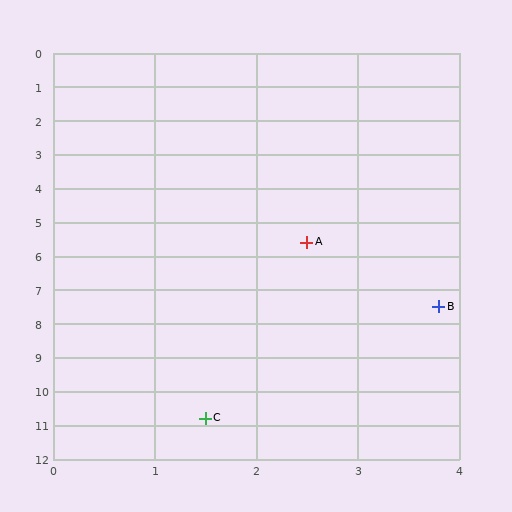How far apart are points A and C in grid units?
Points A and C are about 5.3 grid units apart.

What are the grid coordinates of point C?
Point C is at approximately (1.5, 10.8).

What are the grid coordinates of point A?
Point A is at approximately (2.5, 5.6).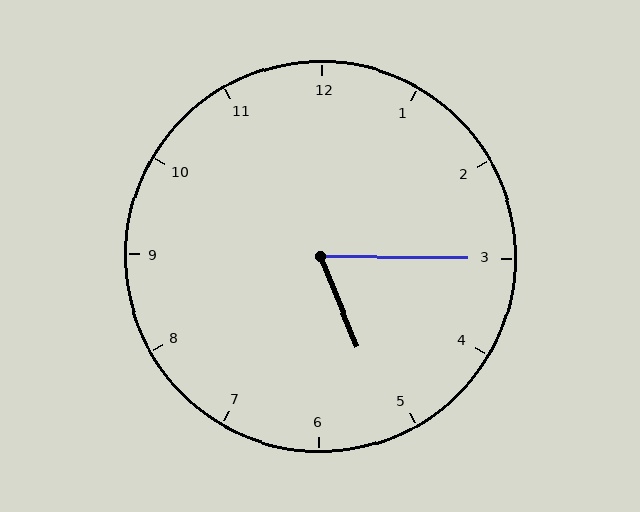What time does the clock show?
5:15.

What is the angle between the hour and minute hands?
Approximately 68 degrees.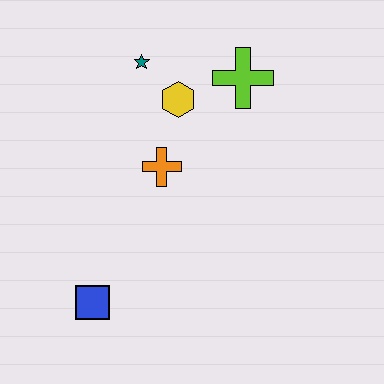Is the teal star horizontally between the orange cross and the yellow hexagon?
No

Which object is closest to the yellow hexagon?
The teal star is closest to the yellow hexagon.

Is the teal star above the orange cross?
Yes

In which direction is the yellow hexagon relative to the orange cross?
The yellow hexagon is above the orange cross.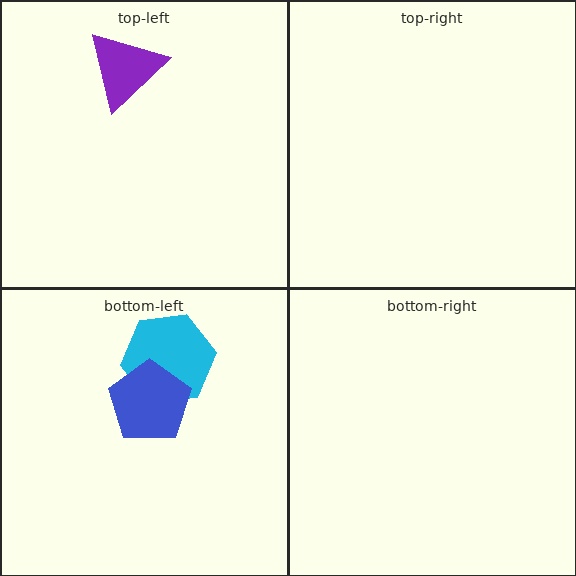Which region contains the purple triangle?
The top-left region.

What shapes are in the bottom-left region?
The cyan hexagon, the blue pentagon.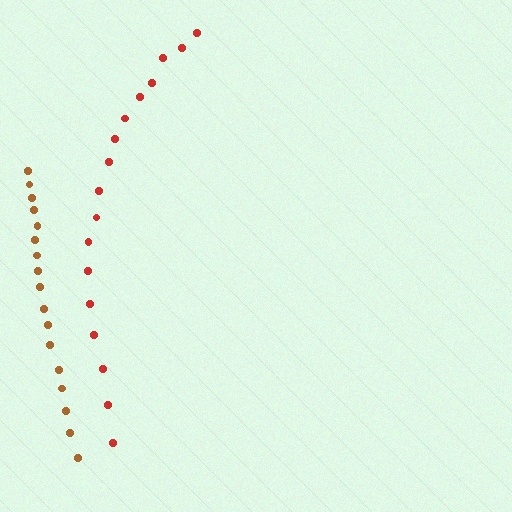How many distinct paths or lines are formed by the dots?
There are 2 distinct paths.